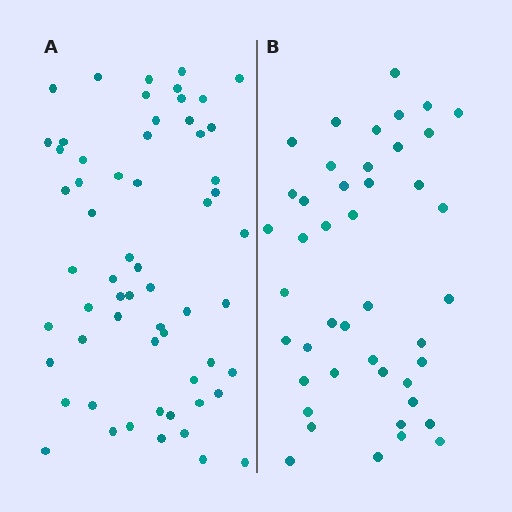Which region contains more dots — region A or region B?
Region A (the left region) has more dots.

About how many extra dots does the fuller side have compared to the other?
Region A has approximately 15 more dots than region B.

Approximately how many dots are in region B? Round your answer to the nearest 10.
About 40 dots. (The exact count is 44, which rounds to 40.)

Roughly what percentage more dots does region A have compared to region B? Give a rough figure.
About 35% more.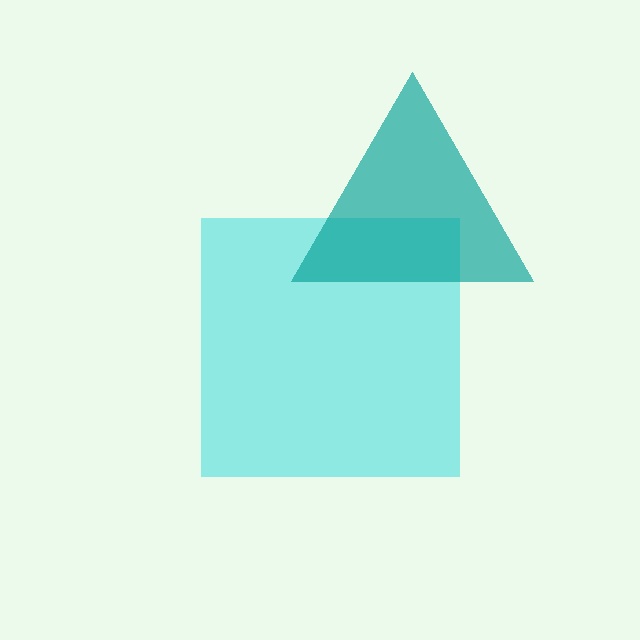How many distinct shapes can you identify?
There are 2 distinct shapes: a cyan square, a teal triangle.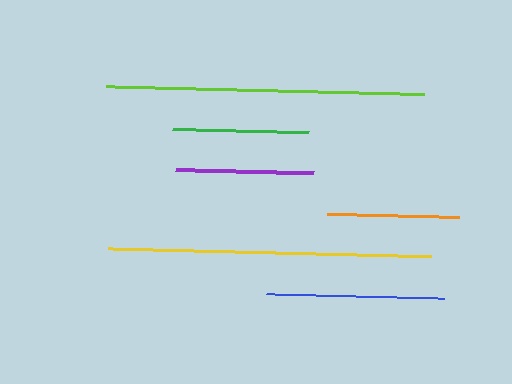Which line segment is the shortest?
The orange line is the shortest at approximately 132 pixels.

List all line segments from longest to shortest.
From longest to shortest: yellow, lime, blue, purple, green, orange.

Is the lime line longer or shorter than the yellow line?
The yellow line is longer than the lime line.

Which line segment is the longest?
The yellow line is the longest at approximately 323 pixels.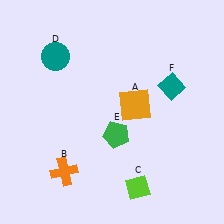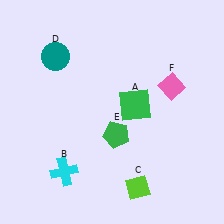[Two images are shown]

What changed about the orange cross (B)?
In Image 1, B is orange. In Image 2, it changed to cyan.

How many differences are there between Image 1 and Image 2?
There are 3 differences between the two images.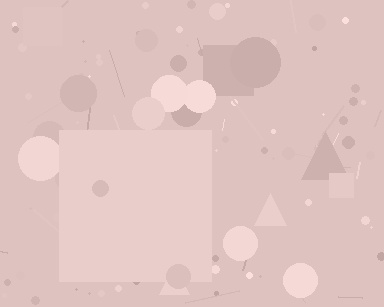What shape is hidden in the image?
A square is hidden in the image.